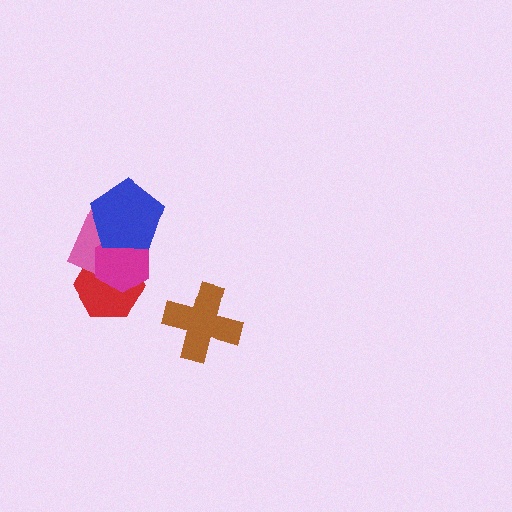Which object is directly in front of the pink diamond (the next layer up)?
The magenta hexagon is directly in front of the pink diamond.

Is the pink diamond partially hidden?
Yes, it is partially covered by another shape.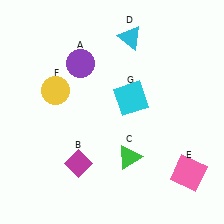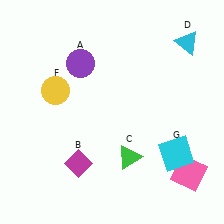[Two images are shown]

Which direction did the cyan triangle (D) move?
The cyan triangle (D) moved right.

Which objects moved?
The objects that moved are: the cyan triangle (D), the cyan square (G).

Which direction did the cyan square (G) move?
The cyan square (G) moved down.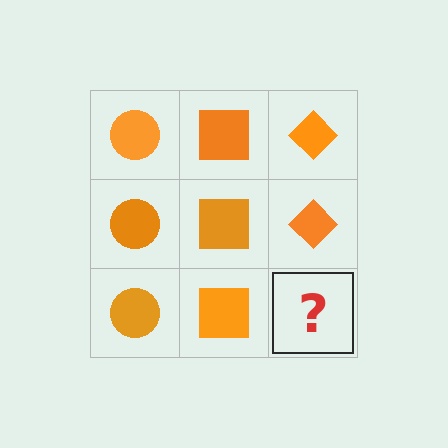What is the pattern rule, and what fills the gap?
The rule is that each column has a consistent shape. The gap should be filled with an orange diamond.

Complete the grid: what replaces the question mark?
The question mark should be replaced with an orange diamond.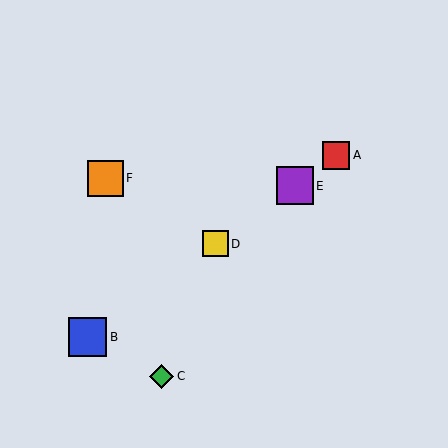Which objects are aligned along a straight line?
Objects A, B, D, E are aligned along a straight line.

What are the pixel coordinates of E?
Object E is at (295, 186).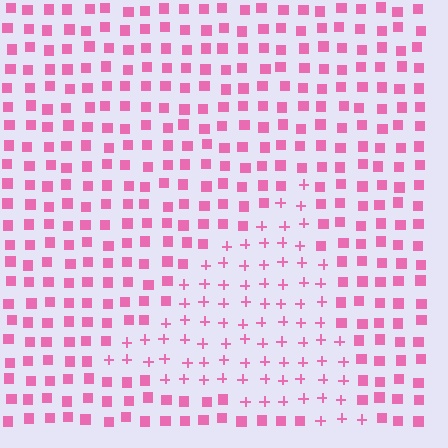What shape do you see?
I see a triangle.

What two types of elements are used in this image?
The image uses plus signs inside the triangle region and squares outside it.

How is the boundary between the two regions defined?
The boundary is defined by a change in element shape: plus signs inside vs. squares outside. All elements share the same color and spacing.